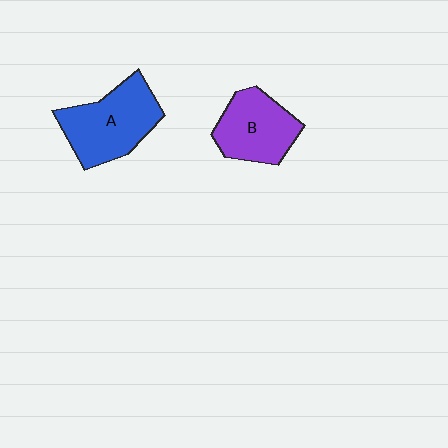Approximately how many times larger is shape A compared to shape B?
Approximately 1.2 times.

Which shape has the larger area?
Shape A (blue).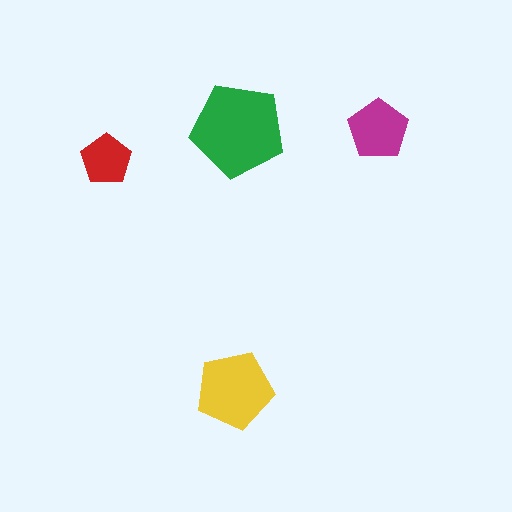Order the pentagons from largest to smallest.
the green one, the yellow one, the magenta one, the red one.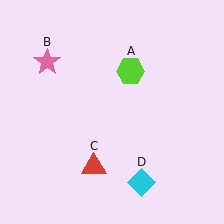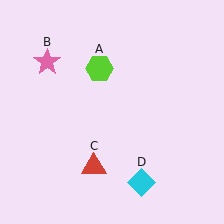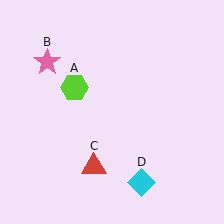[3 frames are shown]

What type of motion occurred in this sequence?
The lime hexagon (object A) rotated counterclockwise around the center of the scene.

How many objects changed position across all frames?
1 object changed position: lime hexagon (object A).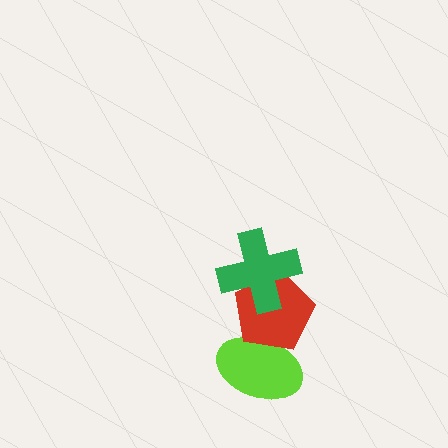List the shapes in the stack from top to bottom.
From top to bottom: the green cross, the red pentagon, the lime ellipse.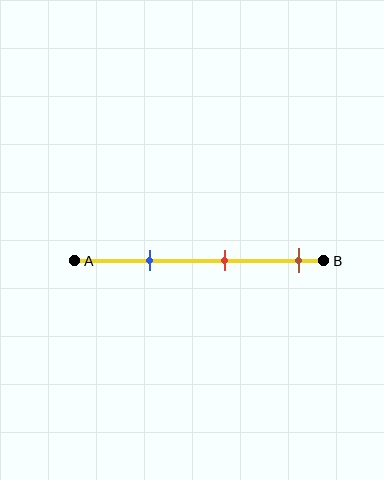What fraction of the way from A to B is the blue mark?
The blue mark is approximately 30% (0.3) of the way from A to B.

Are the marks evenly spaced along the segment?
Yes, the marks are approximately evenly spaced.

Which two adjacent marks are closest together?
The blue and red marks are the closest adjacent pair.